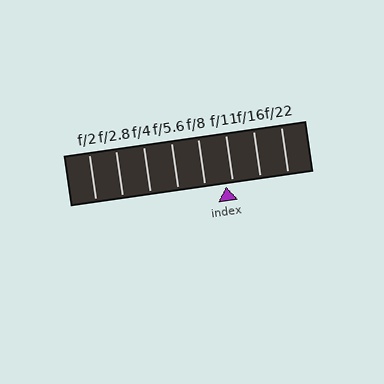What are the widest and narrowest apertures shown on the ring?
The widest aperture shown is f/2 and the narrowest is f/22.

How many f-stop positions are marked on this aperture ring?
There are 8 f-stop positions marked.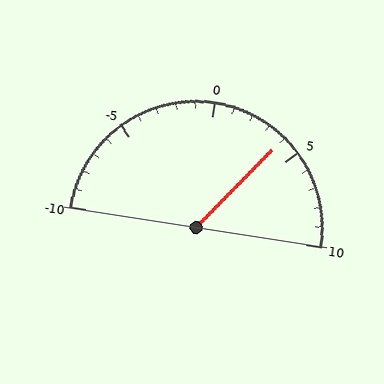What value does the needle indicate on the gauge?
The needle indicates approximately 4.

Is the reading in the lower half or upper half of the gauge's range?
The reading is in the upper half of the range (-10 to 10).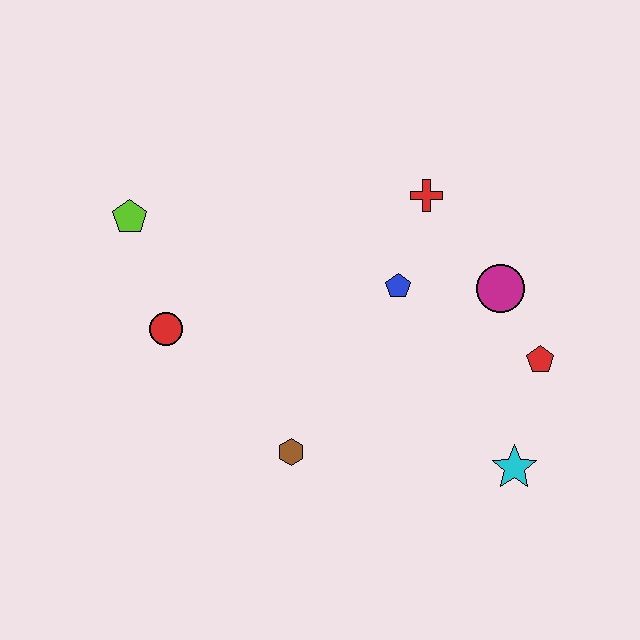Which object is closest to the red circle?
The lime pentagon is closest to the red circle.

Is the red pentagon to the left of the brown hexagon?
No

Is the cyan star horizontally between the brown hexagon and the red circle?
No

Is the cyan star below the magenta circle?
Yes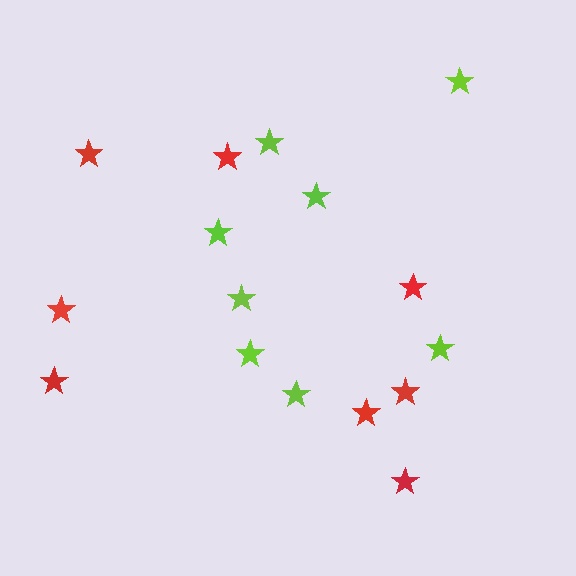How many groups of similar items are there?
There are 2 groups: one group of red stars (8) and one group of lime stars (8).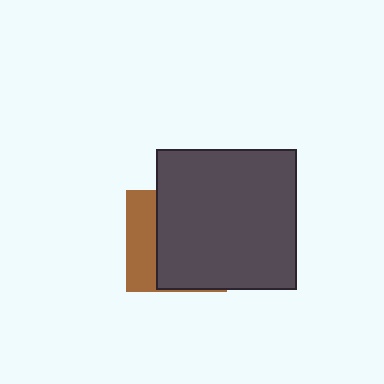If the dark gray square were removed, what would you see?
You would see the complete brown square.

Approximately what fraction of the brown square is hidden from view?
Roughly 69% of the brown square is hidden behind the dark gray square.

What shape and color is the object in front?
The object in front is a dark gray square.